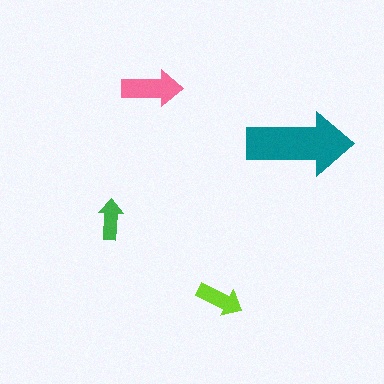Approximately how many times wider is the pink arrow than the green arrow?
About 1.5 times wider.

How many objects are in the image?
There are 4 objects in the image.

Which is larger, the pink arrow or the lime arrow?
The pink one.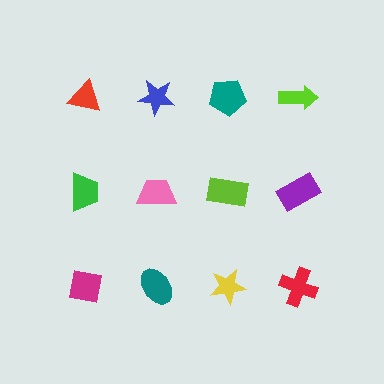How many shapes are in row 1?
4 shapes.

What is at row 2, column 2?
A pink trapezoid.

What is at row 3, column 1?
A magenta square.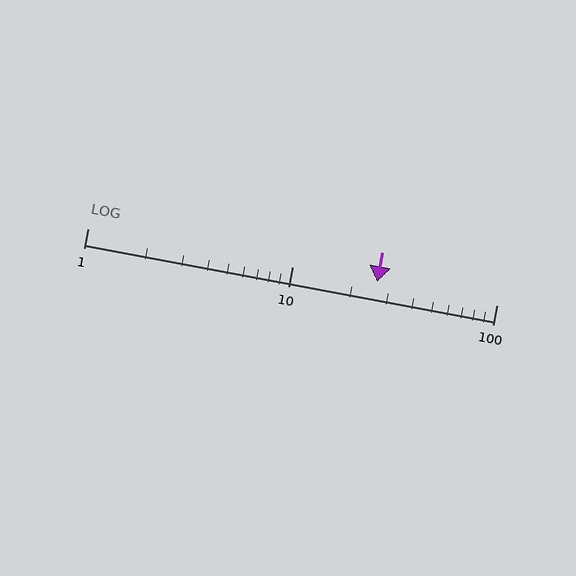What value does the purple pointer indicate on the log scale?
The pointer indicates approximately 26.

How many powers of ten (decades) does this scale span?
The scale spans 2 decades, from 1 to 100.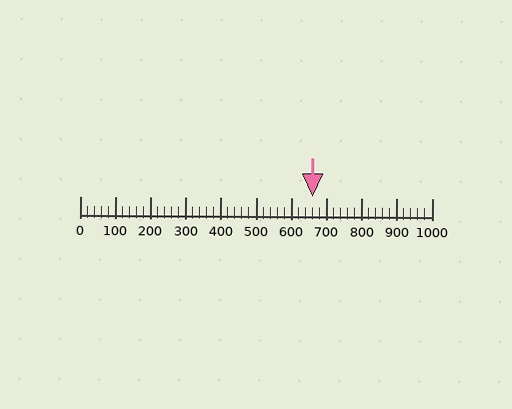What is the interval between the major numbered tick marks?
The major tick marks are spaced 100 units apart.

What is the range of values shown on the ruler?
The ruler shows values from 0 to 1000.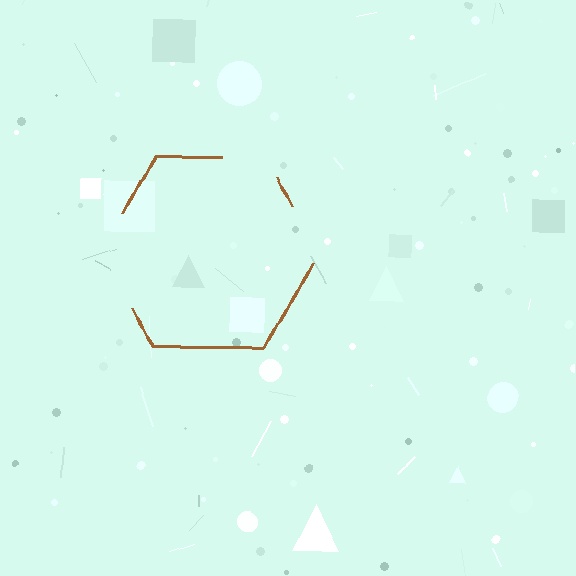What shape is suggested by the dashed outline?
The dashed outline suggests a hexagon.